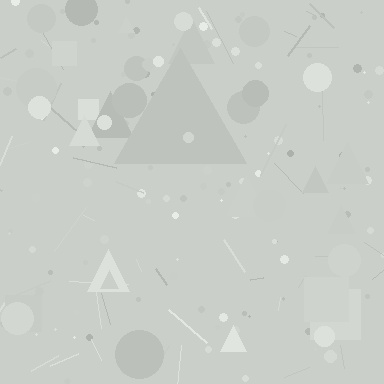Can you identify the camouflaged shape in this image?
The camouflaged shape is a triangle.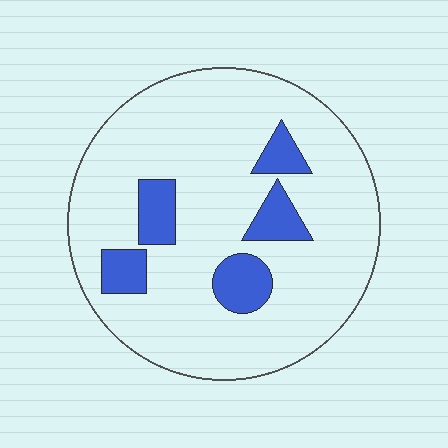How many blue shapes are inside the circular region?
5.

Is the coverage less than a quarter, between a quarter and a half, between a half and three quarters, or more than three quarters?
Less than a quarter.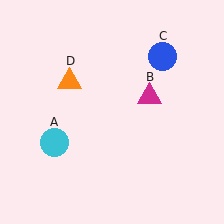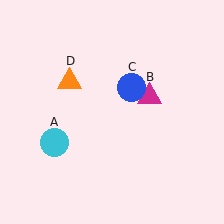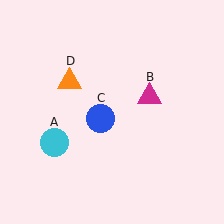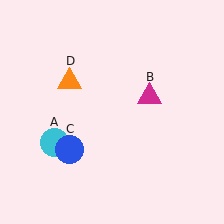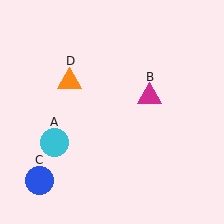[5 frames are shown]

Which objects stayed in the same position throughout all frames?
Cyan circle (object A) and magenta triangle (object B) and orange triangle (object D) remained stationary.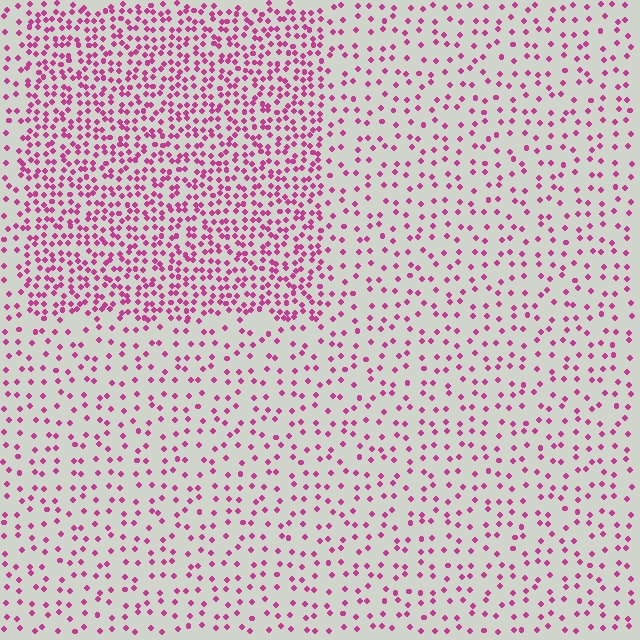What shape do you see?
I see a rectangle.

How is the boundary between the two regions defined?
The boundary is defined by a change in element density (approximately 2.4x ratio). All elements are the same color, size, and shape.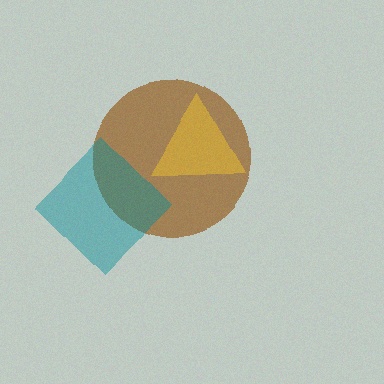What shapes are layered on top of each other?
The layered shapes are: a brown circle, a teal diamond, a yellow triangle.